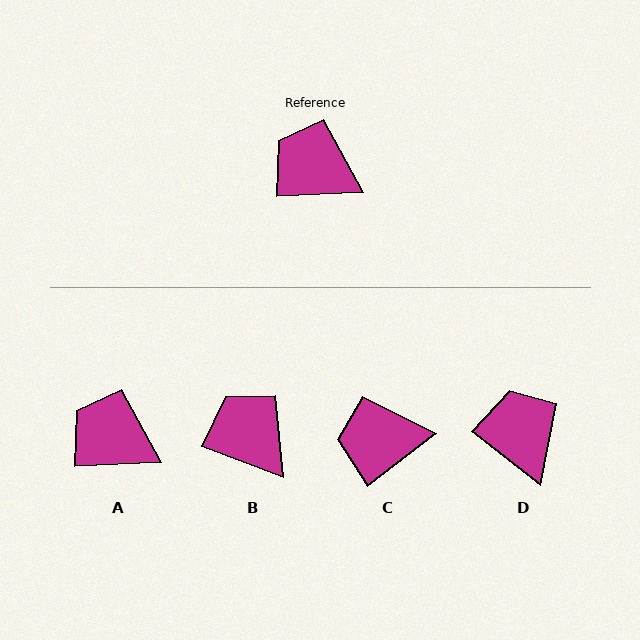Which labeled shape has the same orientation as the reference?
A.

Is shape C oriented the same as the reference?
No, it is off by about 35 degrees.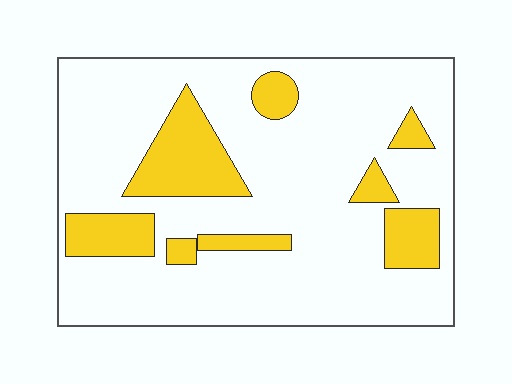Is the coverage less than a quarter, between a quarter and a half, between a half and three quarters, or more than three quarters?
Less than a quarter.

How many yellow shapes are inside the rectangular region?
8.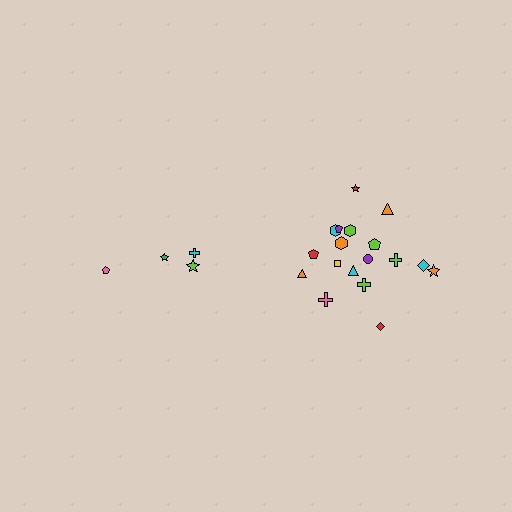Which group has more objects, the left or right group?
The right group.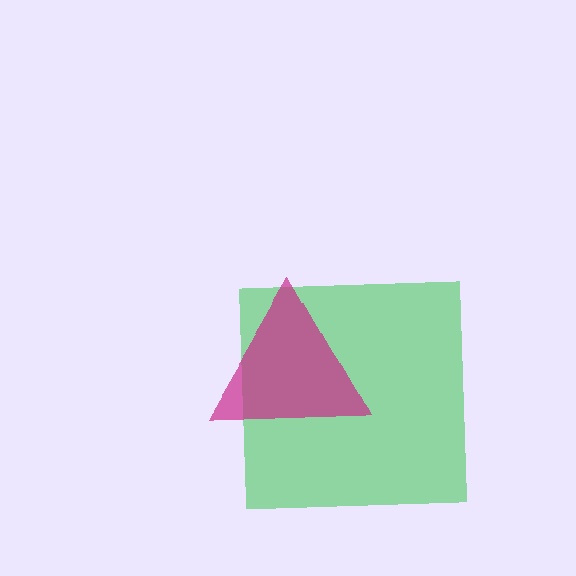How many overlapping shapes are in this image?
There are 2 overlapping shapes in the image.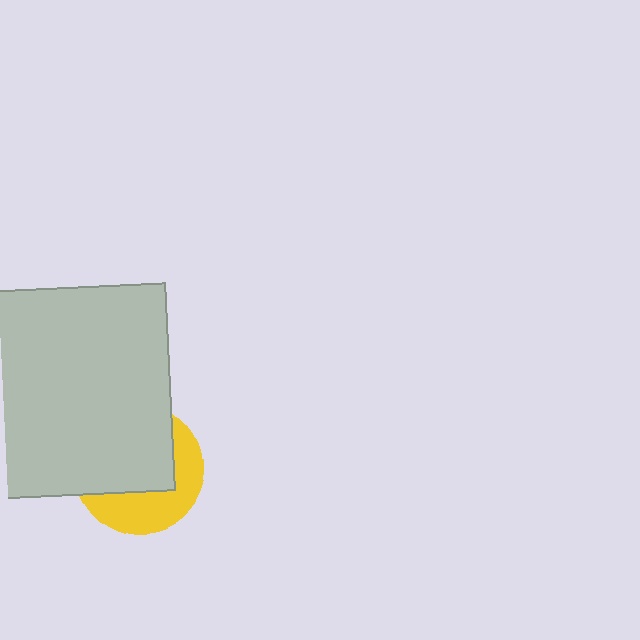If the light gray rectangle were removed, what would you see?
You would see the complete yellow circle.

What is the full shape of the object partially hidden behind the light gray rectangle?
The partially hidden object is a yellow circle.